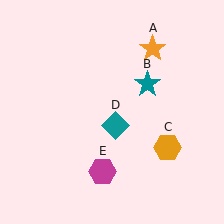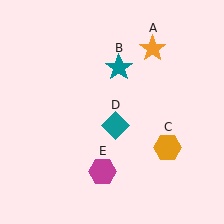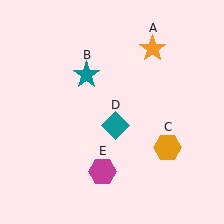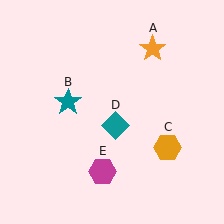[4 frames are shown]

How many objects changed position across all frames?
1 object changed position: teal star (object B).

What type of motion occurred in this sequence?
The teal star (object B) rotated counterclockwise around the center of the scene.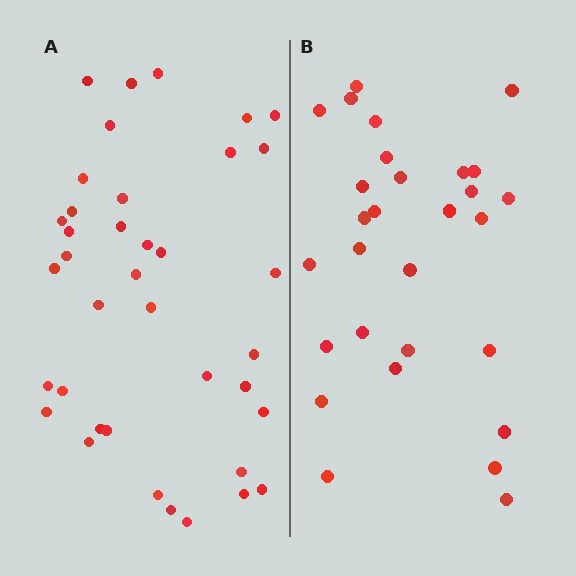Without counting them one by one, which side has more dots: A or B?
Region A (the left region) has more dots.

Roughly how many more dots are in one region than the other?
Region A has roughly 8 or so more dots than region B.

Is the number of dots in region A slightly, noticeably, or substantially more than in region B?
Region A has noticeably more, but not dramatically so. The ratio is roughly 1.3 to 1.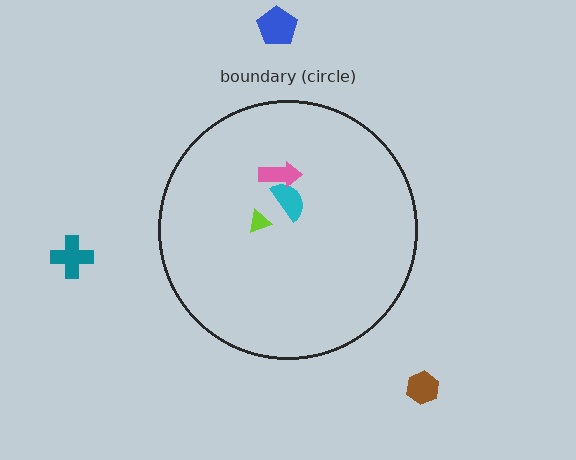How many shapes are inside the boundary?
3 inside, 3 outside.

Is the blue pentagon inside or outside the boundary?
Outside.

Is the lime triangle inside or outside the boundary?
Inside.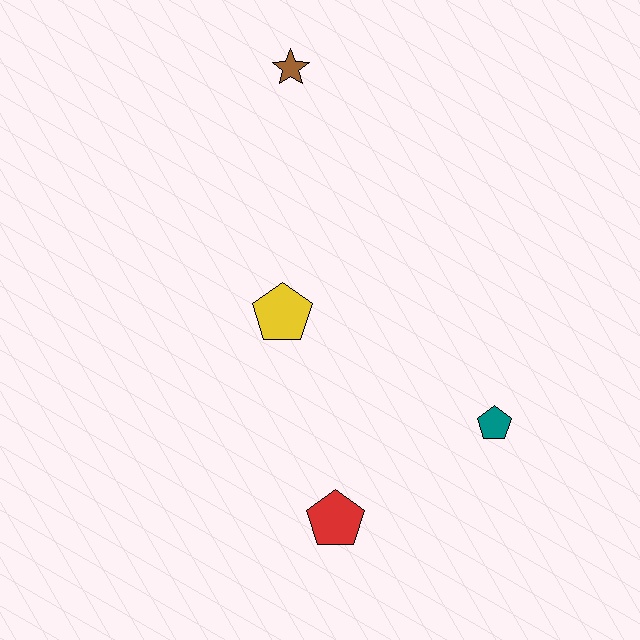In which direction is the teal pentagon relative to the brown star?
The teal pentagon is below the brown star.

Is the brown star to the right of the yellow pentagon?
Yes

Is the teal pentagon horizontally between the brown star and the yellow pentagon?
No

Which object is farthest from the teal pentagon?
The brown star is farthest from the teal pentagon.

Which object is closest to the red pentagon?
The teal pentagon is closest to the red pentagon.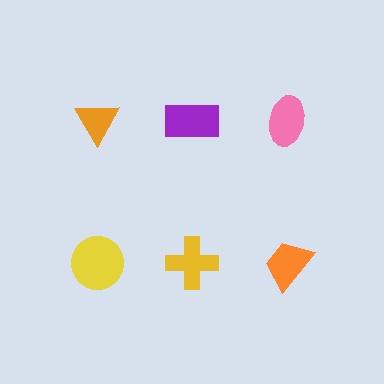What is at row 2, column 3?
An orange trapezoid.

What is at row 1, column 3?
A pink ellipse.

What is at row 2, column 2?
A yellow cross.